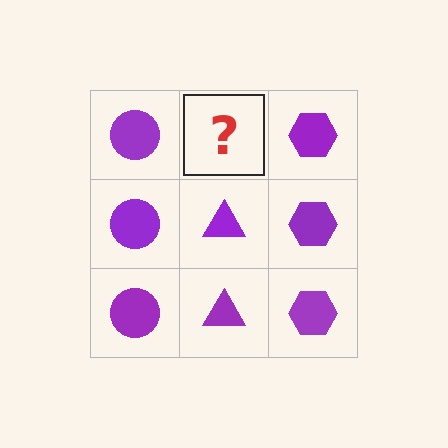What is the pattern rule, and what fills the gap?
The rule is that each column has a consistent shape. The gap should be filled with a purple triangle.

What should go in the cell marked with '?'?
The missing cell should contain a purple triangle.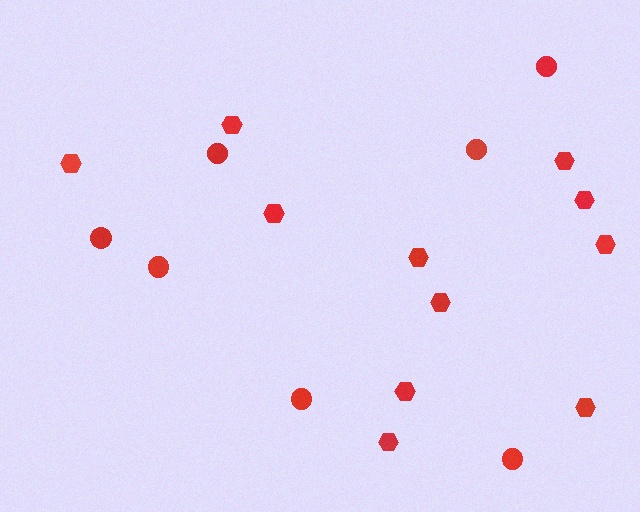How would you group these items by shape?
There are 2 groups: one group of circles (7) and one group of hexagons (11).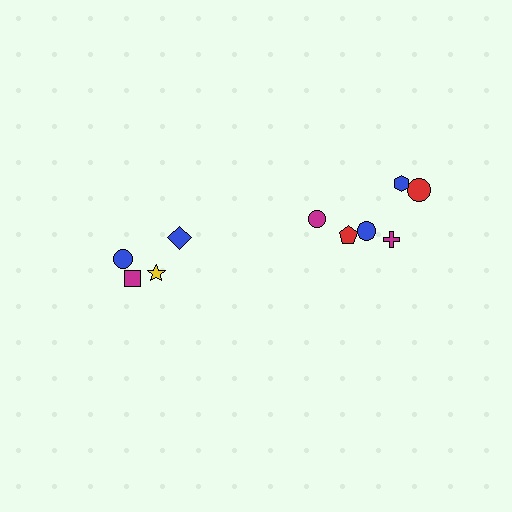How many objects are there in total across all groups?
There are 10 objects.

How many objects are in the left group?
There are 4 objects.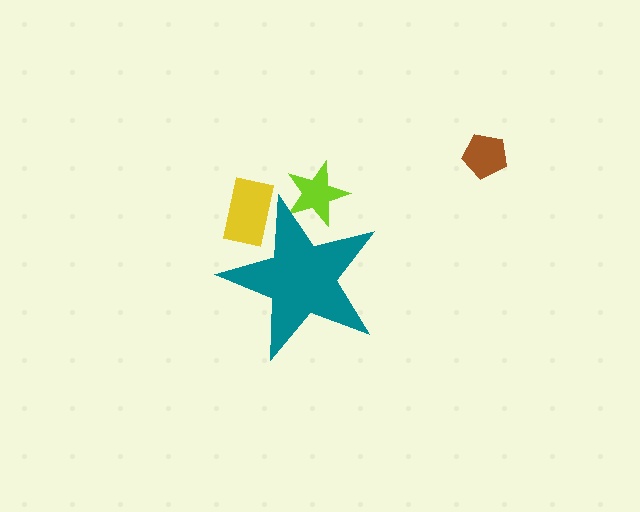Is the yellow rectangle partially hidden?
Yes, the yellow rectangle is partially hidden behind the teal star.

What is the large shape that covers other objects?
A teal star.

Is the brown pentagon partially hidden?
No, the brown pentagon is fully visible.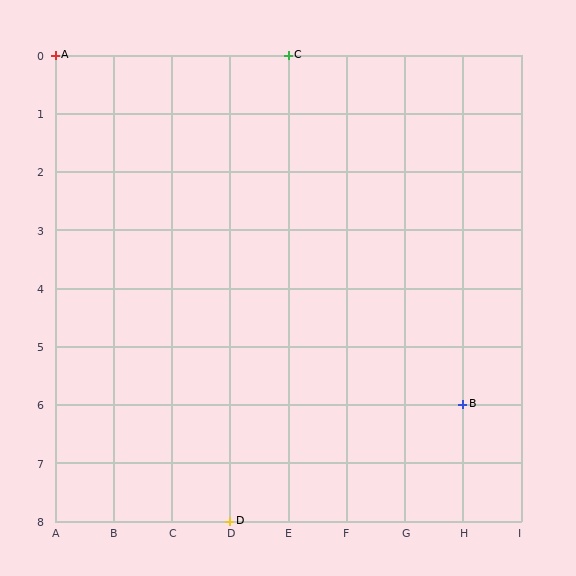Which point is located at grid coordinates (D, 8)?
Point D is at (D, 8).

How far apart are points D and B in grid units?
Points D and B are 4 columns and 2 rows apart (about 4.5 grid units diagonally).